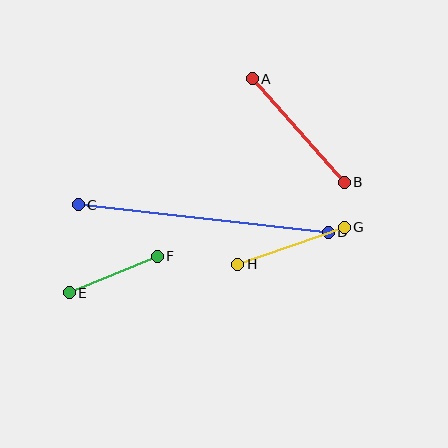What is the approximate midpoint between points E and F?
The midpoint is at approximately (113, 274) pixels.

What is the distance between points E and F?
The distance is approximately 95 pixels.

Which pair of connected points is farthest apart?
Points C and D are farthest apart.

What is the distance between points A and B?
The distance is approximately 138 pixels.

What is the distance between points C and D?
The distance is approximately 251 pixels.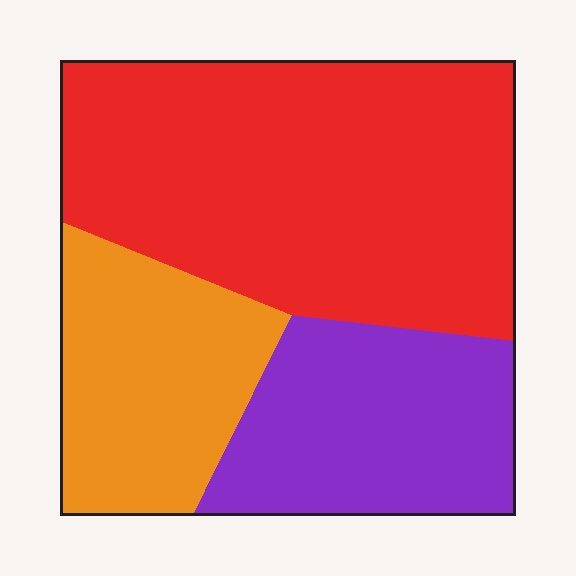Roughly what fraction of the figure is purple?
Purple takes up between a quarter and a half of the figure.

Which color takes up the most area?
Red, at roughly 50%.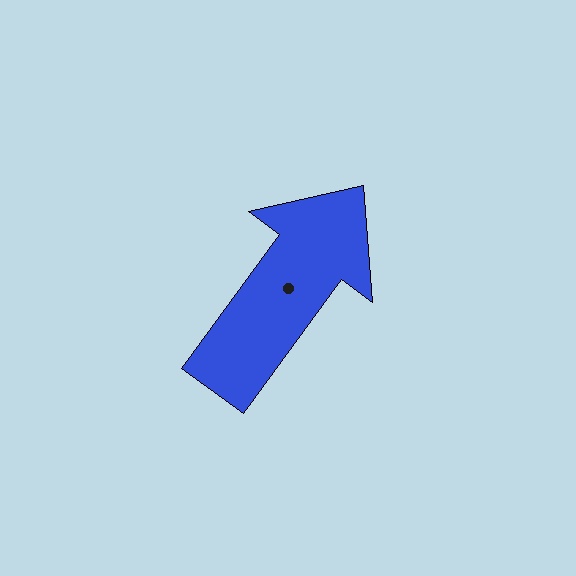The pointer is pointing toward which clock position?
Roughly 1 o'clock.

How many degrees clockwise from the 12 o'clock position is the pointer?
Approximately 36 degrees.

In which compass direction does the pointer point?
Northeast.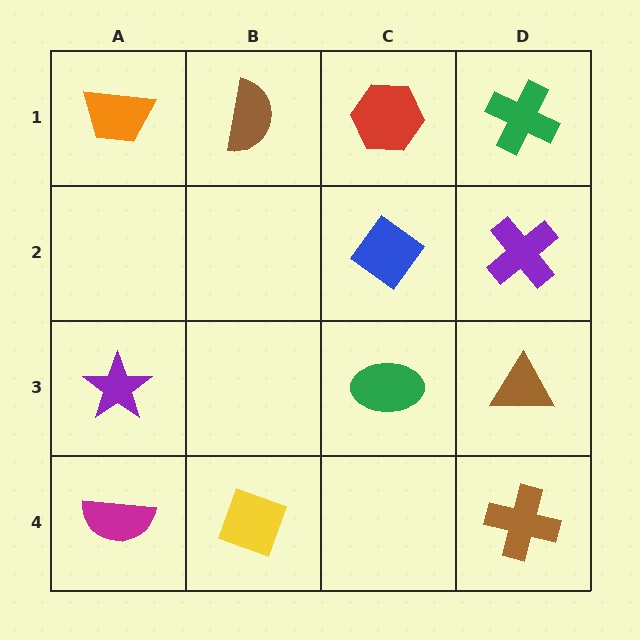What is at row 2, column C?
A blue diamond.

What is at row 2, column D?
A purple cross.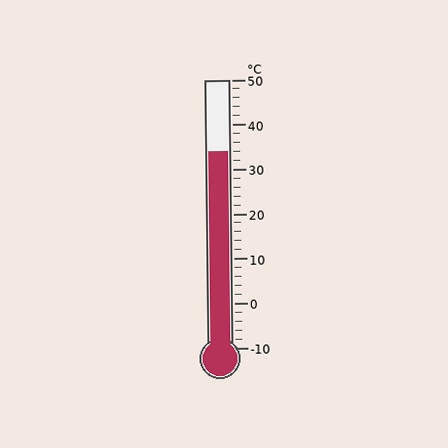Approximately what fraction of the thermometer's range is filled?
The thermometer is filled to approximately 75% of its range.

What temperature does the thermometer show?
The thermometer shows approximately 34°C.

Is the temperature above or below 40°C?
The temperature is below 40°C.